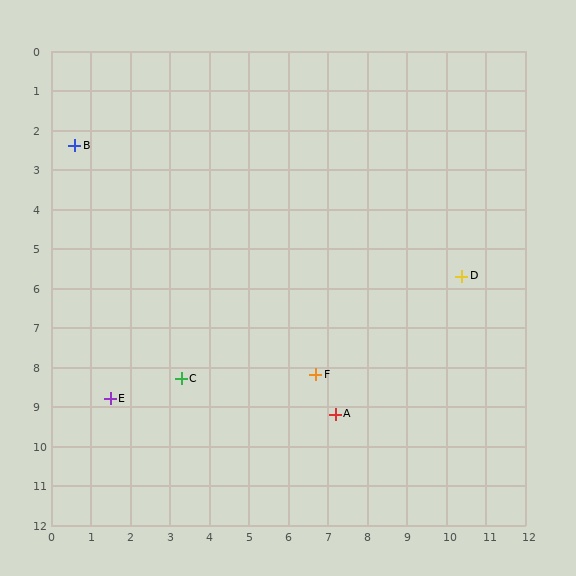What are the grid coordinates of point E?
Point E is at approximately (1.5, 8.8).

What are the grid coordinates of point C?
Point C is at approximately (3.3, 8.3).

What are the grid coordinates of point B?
Point B is at approximately (0.6, 2.4).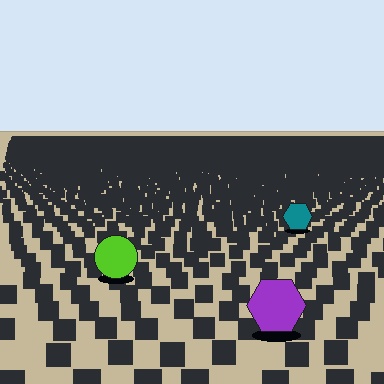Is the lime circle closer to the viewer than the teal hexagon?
Yes. The lime circle is closer — you can tell from the texture gradient: the ground texture is coarser near it.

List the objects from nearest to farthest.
From nearest to farthest: the purple hexagon, the lime circle, the teal hexagon.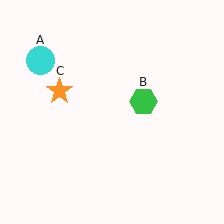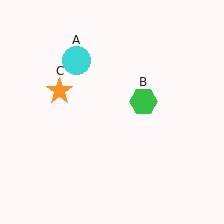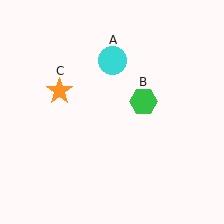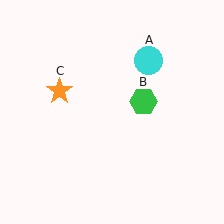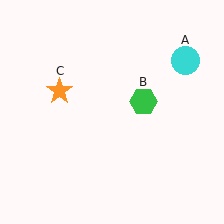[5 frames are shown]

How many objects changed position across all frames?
1 object changed position: cyan circle (object A).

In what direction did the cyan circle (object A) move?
The cyan circle (object A) moved right.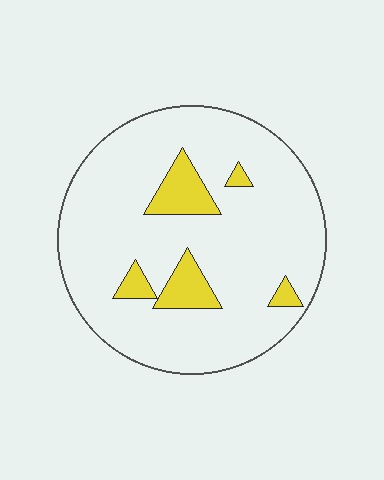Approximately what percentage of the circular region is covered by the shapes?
Approximately 10%.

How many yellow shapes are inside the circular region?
5.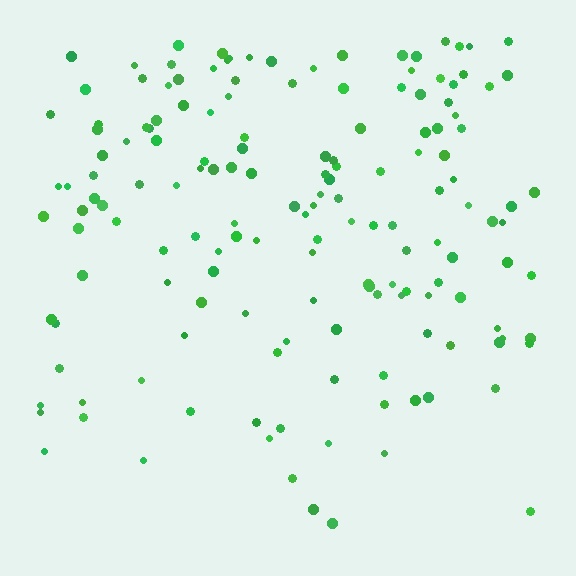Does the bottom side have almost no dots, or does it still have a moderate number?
Still a moderate number, just noticeably fewer than the top.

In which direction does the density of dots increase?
From bottom to top, with the top side densest.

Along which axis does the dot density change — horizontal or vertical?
Vertical.